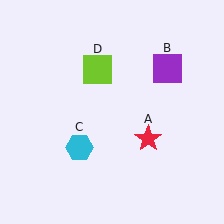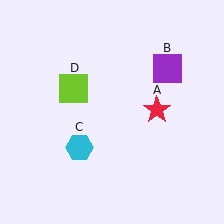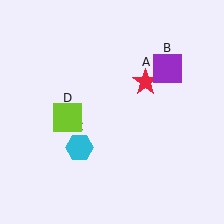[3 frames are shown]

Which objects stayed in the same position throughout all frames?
Purple square (object B) and cyan hexagon (object C) remained stationary.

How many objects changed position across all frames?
2 objects changed position: red star (object A), lime square (object D).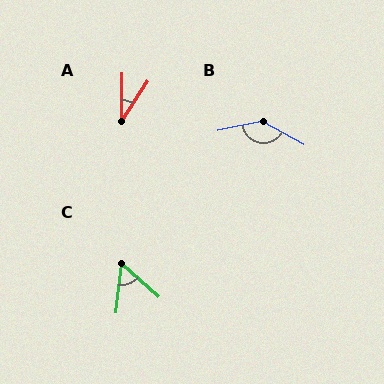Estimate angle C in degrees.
Approximately 55 degrees.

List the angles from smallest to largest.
A (33°), C (55°), B (139°).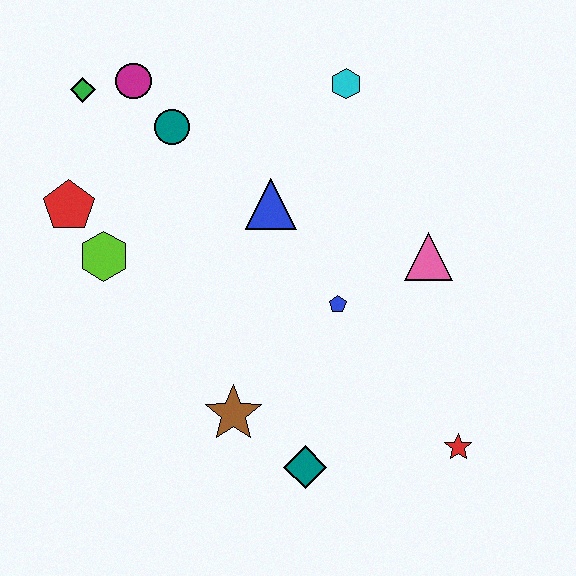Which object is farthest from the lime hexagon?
The red star is farthest from the lime hexagon.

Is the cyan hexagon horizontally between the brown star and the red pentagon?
No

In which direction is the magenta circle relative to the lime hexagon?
The magenta circle is above the lime hexagon.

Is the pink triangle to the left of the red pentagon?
No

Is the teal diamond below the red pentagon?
Yes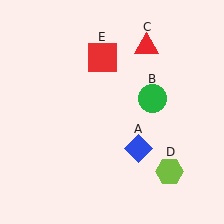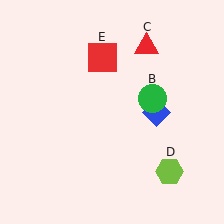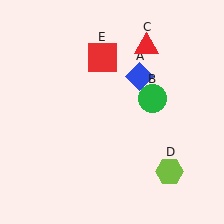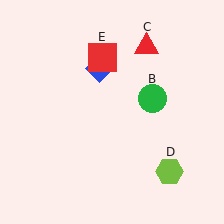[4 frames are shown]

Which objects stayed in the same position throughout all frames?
Green circle (object B) and red triangle (object C) and lime hexagon (object D) and red square (object E) remained stationary.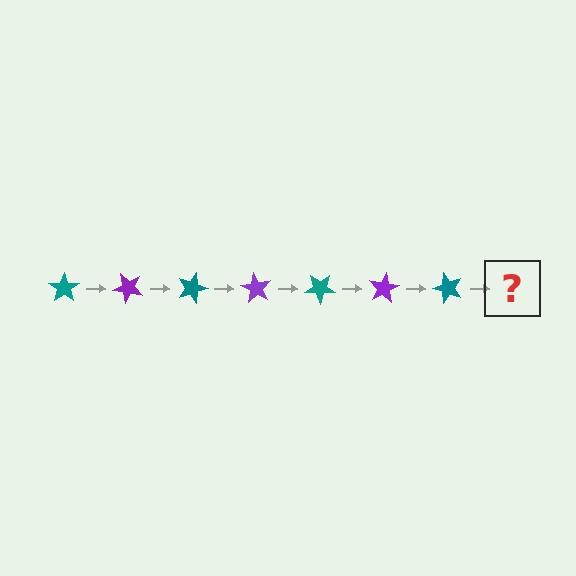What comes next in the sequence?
The next element should be a purple star, rotated 315 degrees from the start.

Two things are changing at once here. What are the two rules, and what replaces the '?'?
The two rules are that it rotates 45 degrees each step and the color cycles through teal and purple. The '?' should be a purple star, rotated 315 degrees from the start.